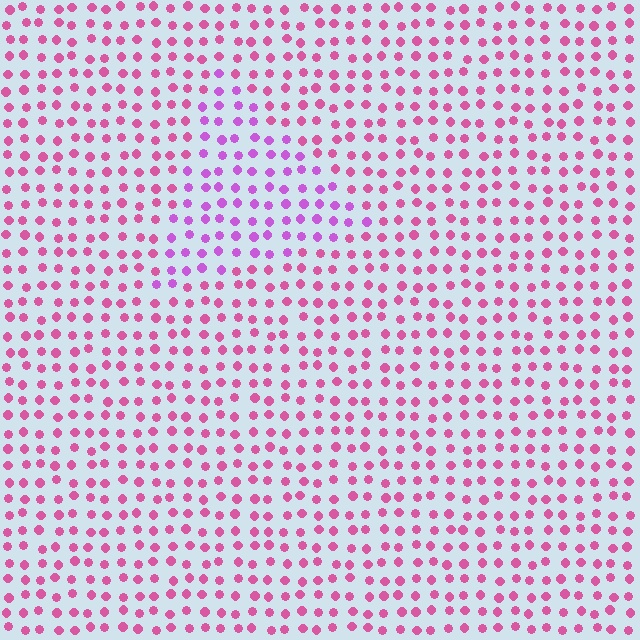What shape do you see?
I see a triangle.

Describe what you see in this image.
The image is filled with small pink elements in a uniform arrangement. A triangle-shaped region is visible where the elements are tinted to a slightly different hue, forming a subtle color boundary.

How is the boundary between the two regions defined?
The boundary is defined purely by a slight shift in hue (about 33 degrees). Spacing, size, and orientation are identical on both sides.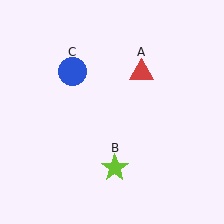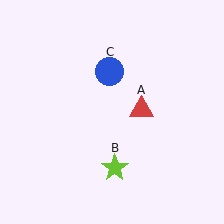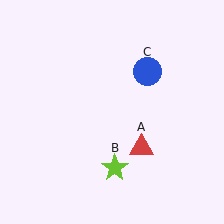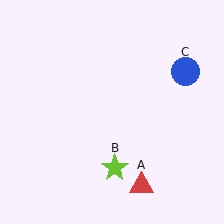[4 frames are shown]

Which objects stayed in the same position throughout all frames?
Lime star (object B) remained stationary.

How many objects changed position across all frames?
2 objects changed position: red triangle (object A), blue circle (object C).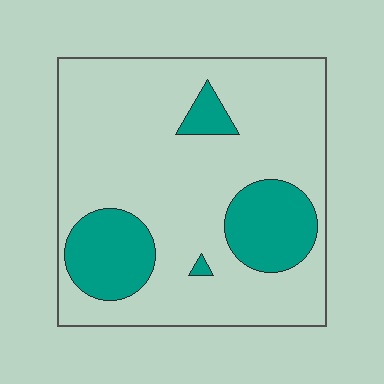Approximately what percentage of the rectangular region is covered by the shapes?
Approximately 20%.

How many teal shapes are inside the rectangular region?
4.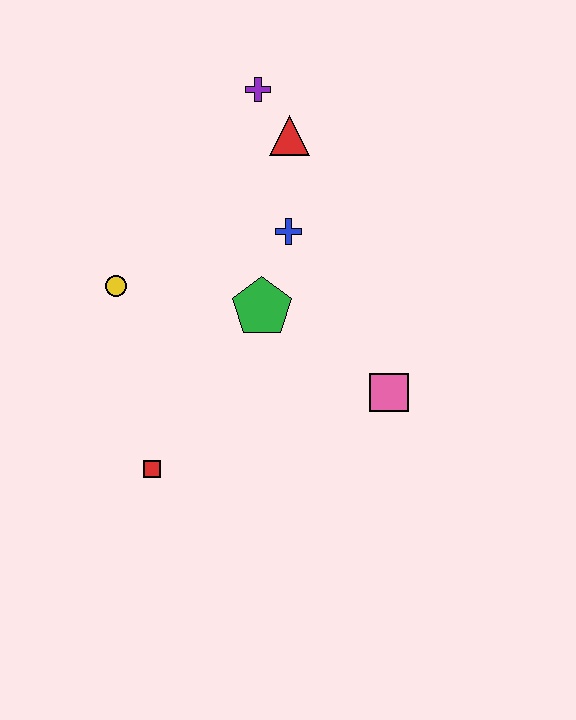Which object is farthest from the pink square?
The purple cross is farthest from the pink square.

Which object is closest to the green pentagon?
The blue cross is closest to the green pentagon.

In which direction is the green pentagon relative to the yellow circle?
The green pentagon is to the right of the yellow circle.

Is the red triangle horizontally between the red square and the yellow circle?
No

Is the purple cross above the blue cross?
Yes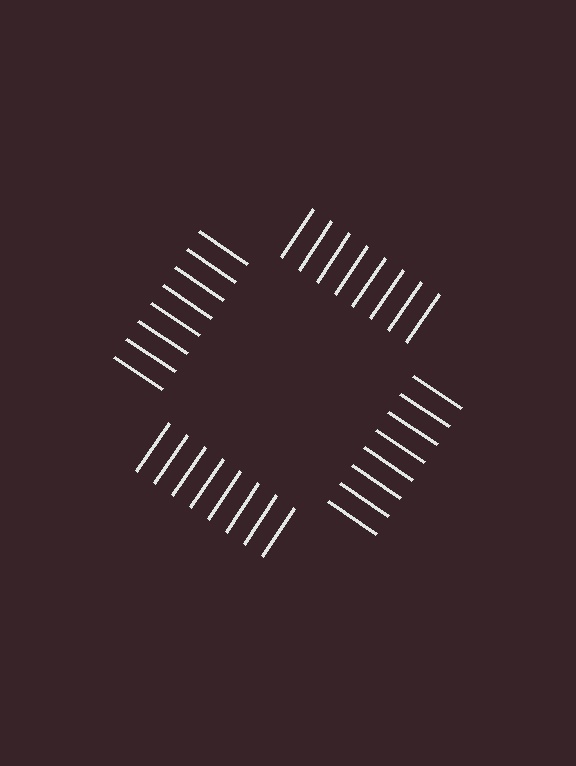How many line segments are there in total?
32 — 8 along each of the 4 edges.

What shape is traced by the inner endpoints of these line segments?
An illusory square — the line segments terminate on its edges but no continuous stroke is drawn.